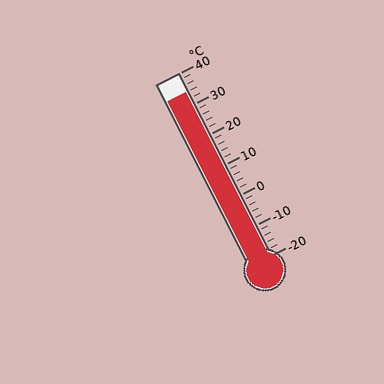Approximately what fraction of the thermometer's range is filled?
The thermometer is filled to approximately 90% of its range.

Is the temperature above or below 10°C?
The temperature is above 10°C.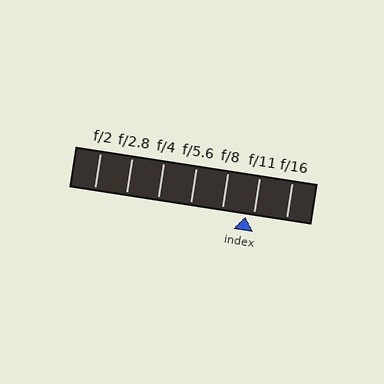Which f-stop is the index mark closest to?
The index mark is closest to f/11.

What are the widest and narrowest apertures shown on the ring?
The widest aperture shown is f/2 and the narrowest is f/16.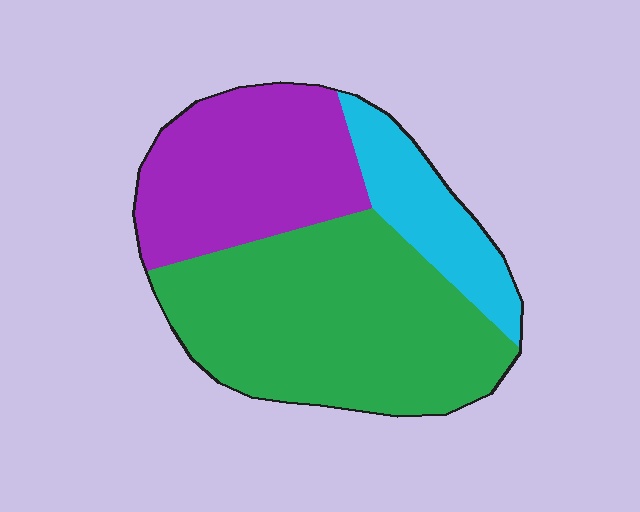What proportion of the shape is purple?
Purple covers 32% of the shape.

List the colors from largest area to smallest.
From largest to smallest: green, purple, cyan.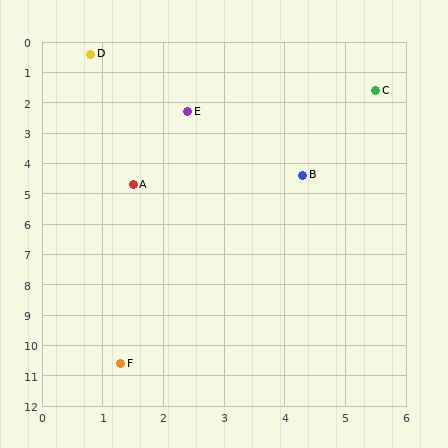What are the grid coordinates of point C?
Point C is at approximately (5.5, 1.6).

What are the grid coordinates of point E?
Point E is at approximately (2.4, 2.3).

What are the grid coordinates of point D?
Point D is at approximately (0.8, 0.4).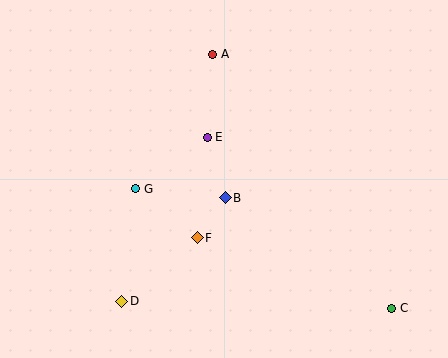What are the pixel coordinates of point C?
Point C is at (392, 308).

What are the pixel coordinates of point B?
Point B is at (225, 198).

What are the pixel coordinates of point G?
Point G is at (136, 189).